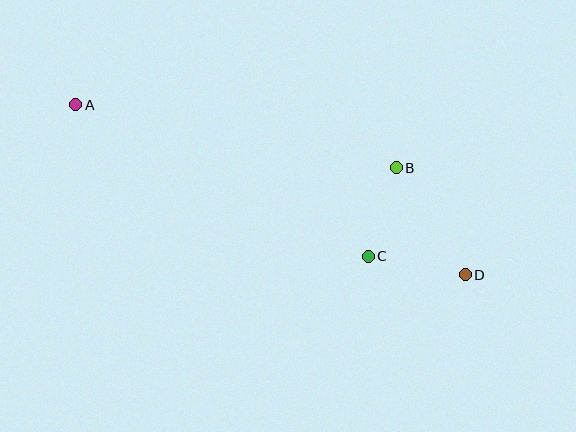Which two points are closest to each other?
Points B and C are closest to each other.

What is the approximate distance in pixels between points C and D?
The distance between C and D is approximately 99 pixels.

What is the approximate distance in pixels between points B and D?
The distance between B and D is approximately 128 pixels.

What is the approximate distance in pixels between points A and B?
The distance between A and B is approximately 327 pixels.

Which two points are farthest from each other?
Points A and D are farthest from each other.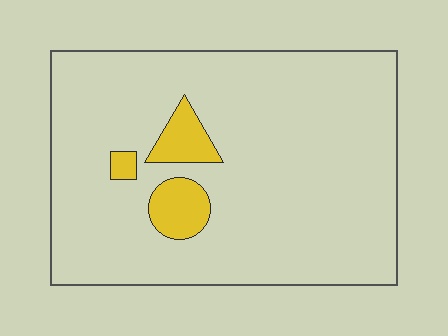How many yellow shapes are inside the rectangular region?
3.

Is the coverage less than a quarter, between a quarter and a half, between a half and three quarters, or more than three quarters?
Less than a quarter.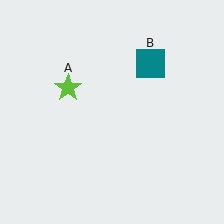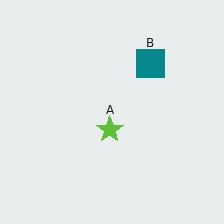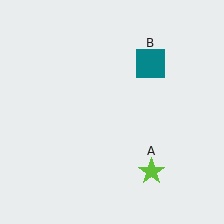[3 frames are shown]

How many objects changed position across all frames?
1 object changed position: lime star (object A).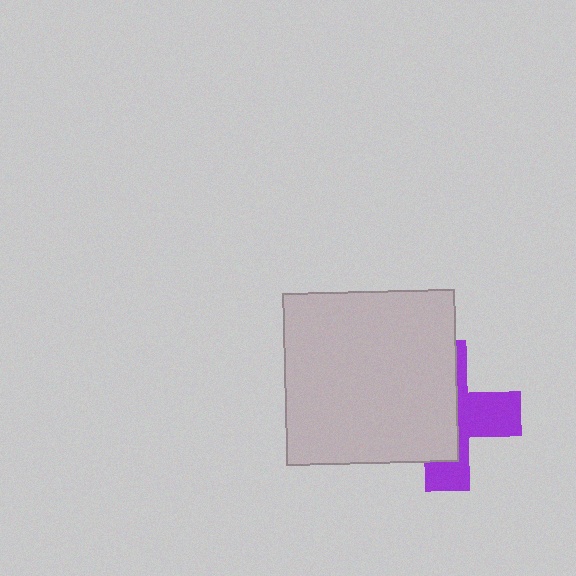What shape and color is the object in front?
The object in front is a light gray square.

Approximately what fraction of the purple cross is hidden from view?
Roughly 58% of the purple cross is hidden behind the light gray square.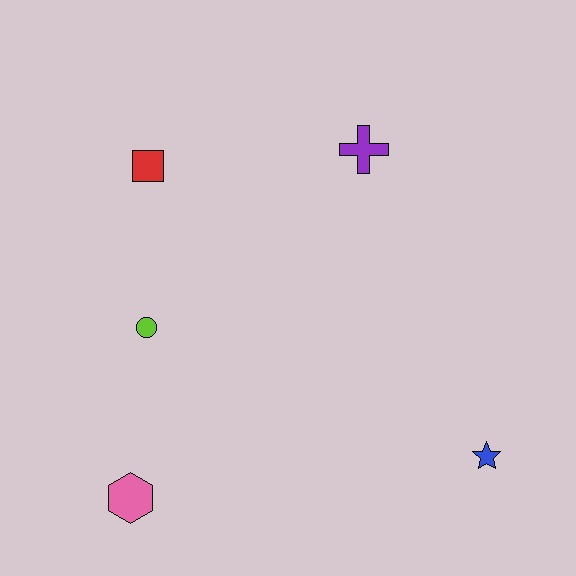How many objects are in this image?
There are 5 objects.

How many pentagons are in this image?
There are no pentagons.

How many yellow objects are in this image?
There are no yellow objects.